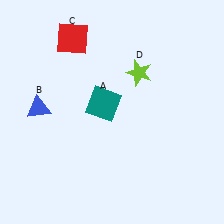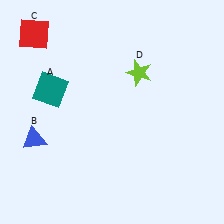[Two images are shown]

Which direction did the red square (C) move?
The red square (C) moved left.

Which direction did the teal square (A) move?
The teal square (A) moved left.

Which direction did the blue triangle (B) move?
The blue triangle (B) moved down.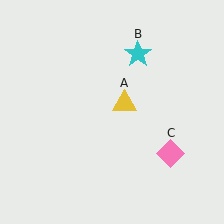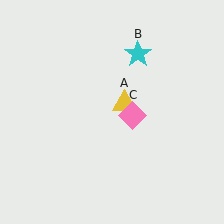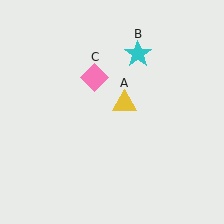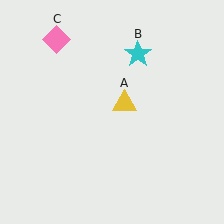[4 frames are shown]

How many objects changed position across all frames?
1 object changed position: pink diamond (object C).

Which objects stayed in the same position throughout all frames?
Yellow triangle (object A) and cyan star (object B) remained stationary.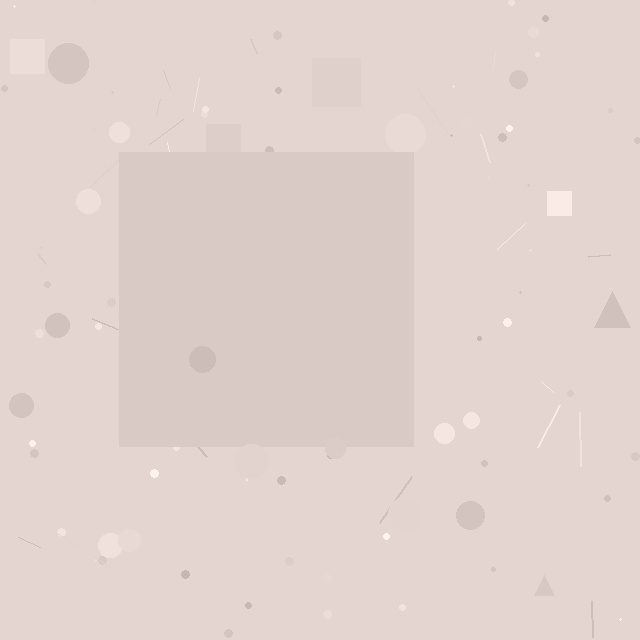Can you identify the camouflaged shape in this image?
The camouflaged shape is a square.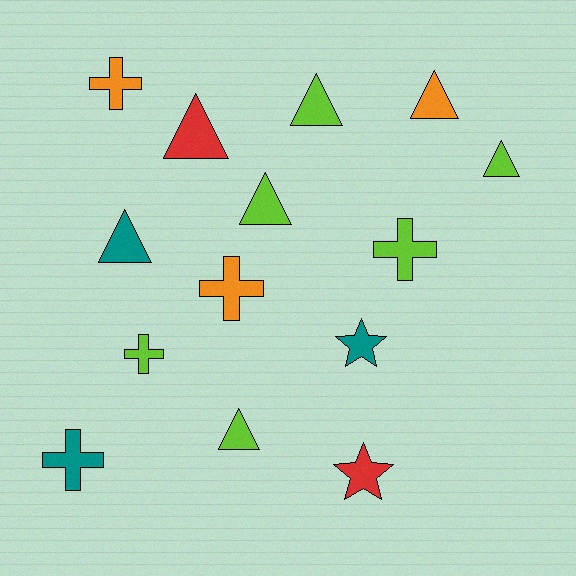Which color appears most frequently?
Lime, with 6 objects.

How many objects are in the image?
There are 14 objects.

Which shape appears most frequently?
Triangle, with 7 objects.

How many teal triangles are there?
There is 1 teal triangle.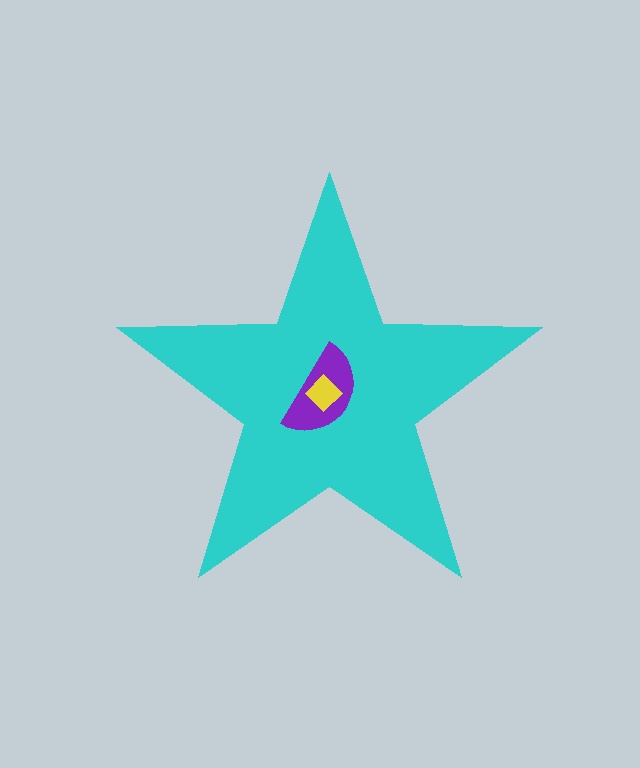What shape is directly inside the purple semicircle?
The yellow diamond.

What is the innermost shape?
The yellow diamond.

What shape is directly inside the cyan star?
The purple semicircle.